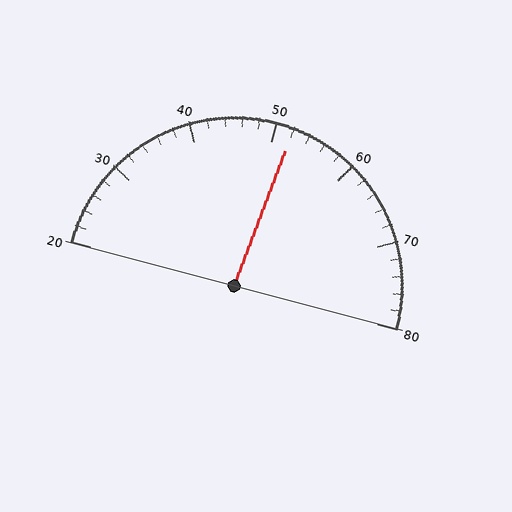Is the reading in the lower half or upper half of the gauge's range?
The reading is in the upper half of the range (20 to 80).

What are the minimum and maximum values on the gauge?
The gauge ranges from 20 to 80.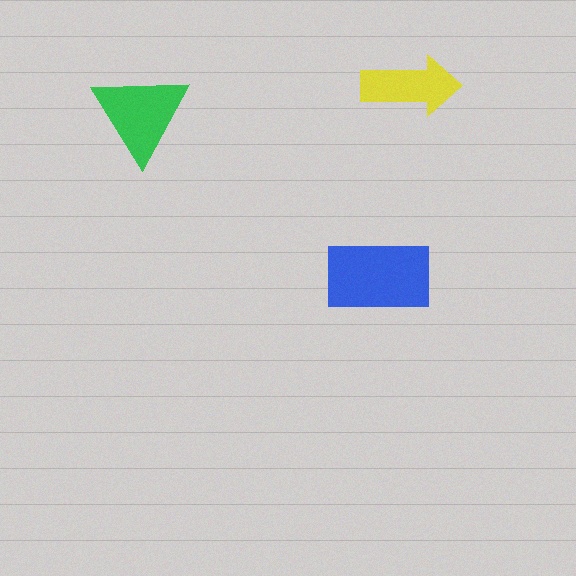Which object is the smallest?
The yellow arrow.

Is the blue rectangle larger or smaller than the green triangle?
Larger.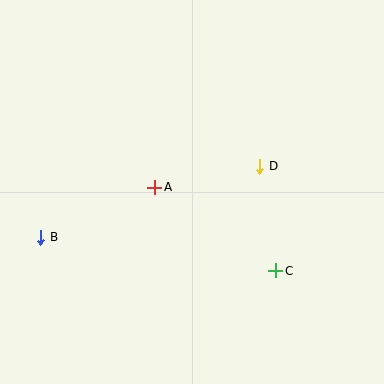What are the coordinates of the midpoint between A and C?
The midpoint between A and C is at (215, 229).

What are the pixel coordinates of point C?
Point C is at (276, 271).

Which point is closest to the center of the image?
Point A at (155, 187) is closest to the center.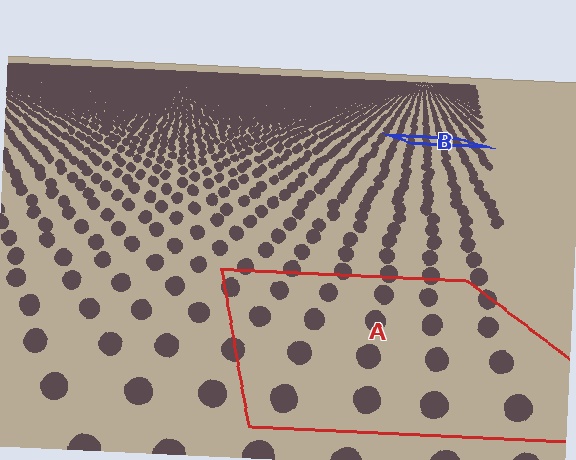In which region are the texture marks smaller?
The texture marks are smaller in region B, because it is farther away.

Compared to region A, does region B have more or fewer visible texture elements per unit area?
Region B has more texture elements per unit area — they are packed more densely because it is farther away.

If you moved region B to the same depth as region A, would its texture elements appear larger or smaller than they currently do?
They would appear larger. At a closer depth, the same texture elements are projected at a bigger on-screen size.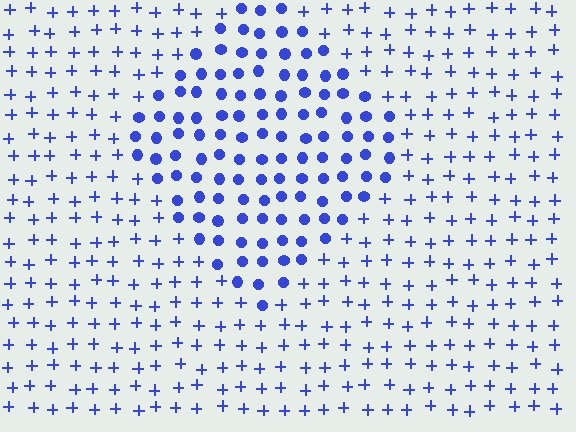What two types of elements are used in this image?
The image uses circles inside the diamond region and plus signs outside it.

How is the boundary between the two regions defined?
The boundary is defined by a change in element shape: circles inside vs. plus signs outside. All elements share the same color and spacing.